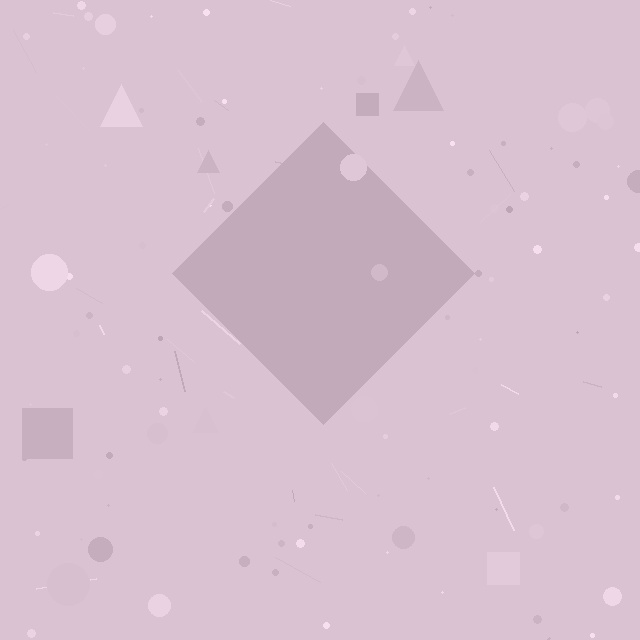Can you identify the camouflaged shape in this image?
The camouflaged shape is a diamond.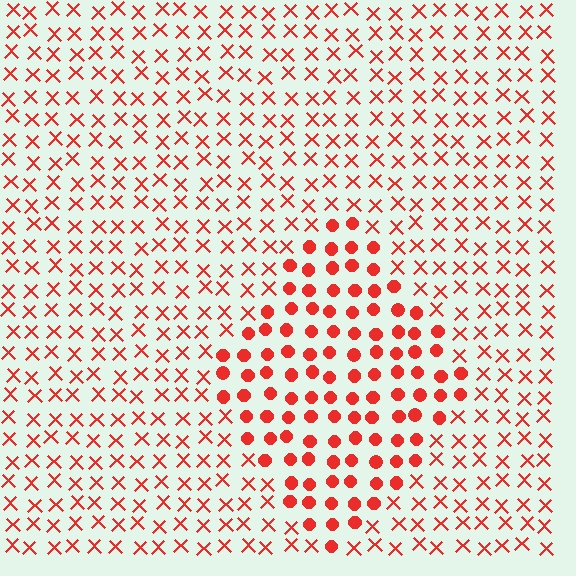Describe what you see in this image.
The image is filled with small red elements arranged in a uniform grid. A diamond-shaped region contains circles, while the surrounding area contains X marks. The boundary is defined purely by the change in element shape.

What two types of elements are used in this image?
The image uses circles inside the diamond region and X marks outside it.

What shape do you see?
I see a diamond.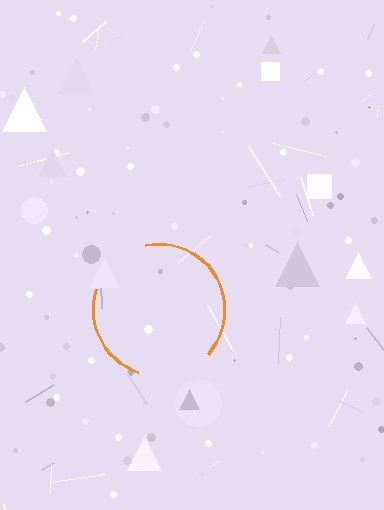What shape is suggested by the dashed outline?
The dashed outline suggests a circle.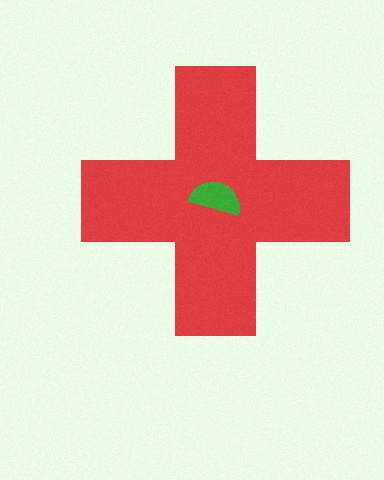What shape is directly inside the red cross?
The green semicircle.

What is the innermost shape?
The green semicircle.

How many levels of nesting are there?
2.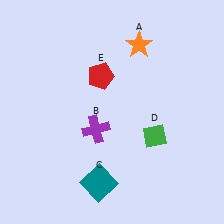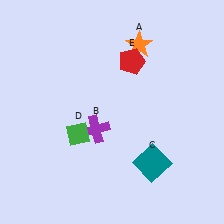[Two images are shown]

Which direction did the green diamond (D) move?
The green diamond (D) moved left.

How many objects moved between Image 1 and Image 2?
3 objects moved between the two images.